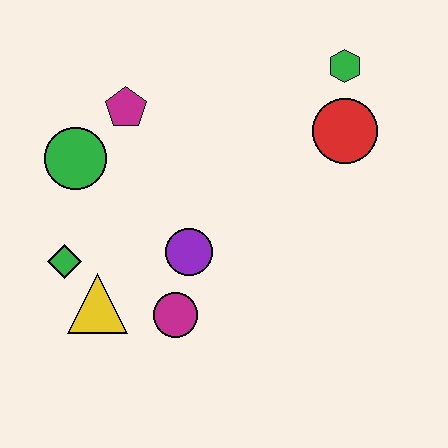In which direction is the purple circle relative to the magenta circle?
The purple circle is above the magenta circle.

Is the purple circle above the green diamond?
Yes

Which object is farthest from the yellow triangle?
The green hexagon is farthest from the yellow triangle.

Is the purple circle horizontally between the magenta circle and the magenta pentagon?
No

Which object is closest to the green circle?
The magenta pentagon is closest to the green circle.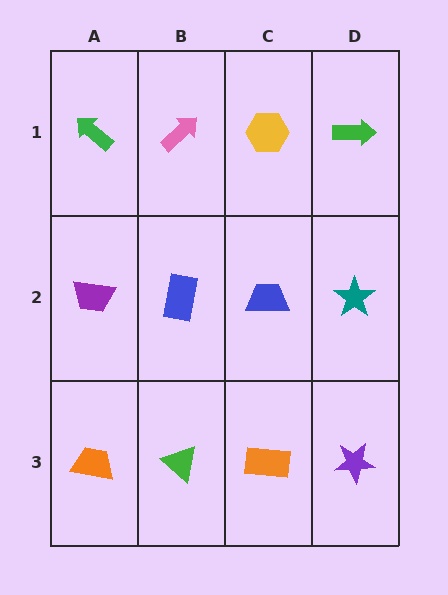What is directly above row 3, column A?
A purple trapezoid.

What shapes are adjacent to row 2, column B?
A pink arrow (row 1, column B), a green triangle (row 3, column B), a purple trapezoid (row 2, column A), a blue trapezoid (row 2, column C).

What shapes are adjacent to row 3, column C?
A blue trapezoid (row 2, column C), a green triangle (row 3, column B), a purple star (row 3, column D).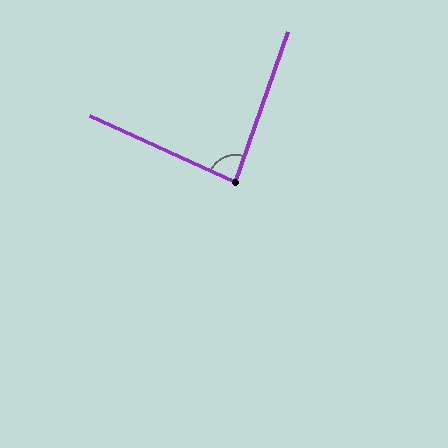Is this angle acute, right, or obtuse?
It is approximately a right angle.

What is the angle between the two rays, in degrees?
Approximately 85 degrees.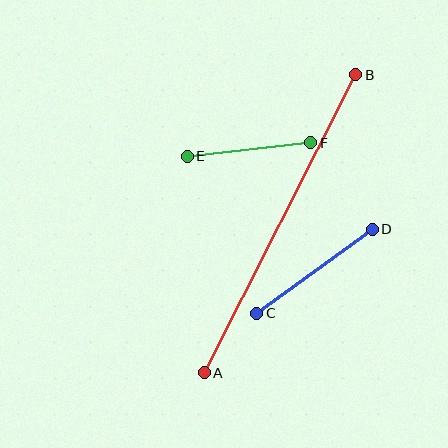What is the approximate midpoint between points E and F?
The midpoint is at approximately (249, 150) pixels.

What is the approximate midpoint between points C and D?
The midpoint is at approximately (314, 271) pixels.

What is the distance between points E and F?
The distance is approximately 124 pixels.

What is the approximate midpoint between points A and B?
The midpoint is at approximately (280, 224) pixels.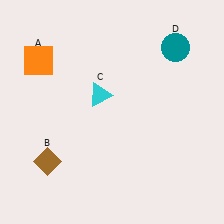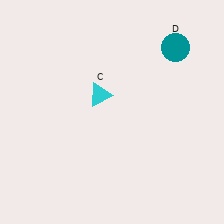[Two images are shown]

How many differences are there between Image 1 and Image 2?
There are 2 differences between the two images.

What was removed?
The brown diamond (B), the orange square (A) were removed in Image 2.